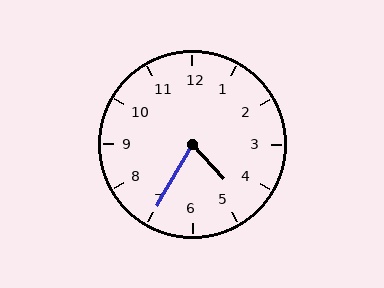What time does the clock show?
4:35.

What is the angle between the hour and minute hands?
Approximately 72 degrees.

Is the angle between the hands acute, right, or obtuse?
It is acute.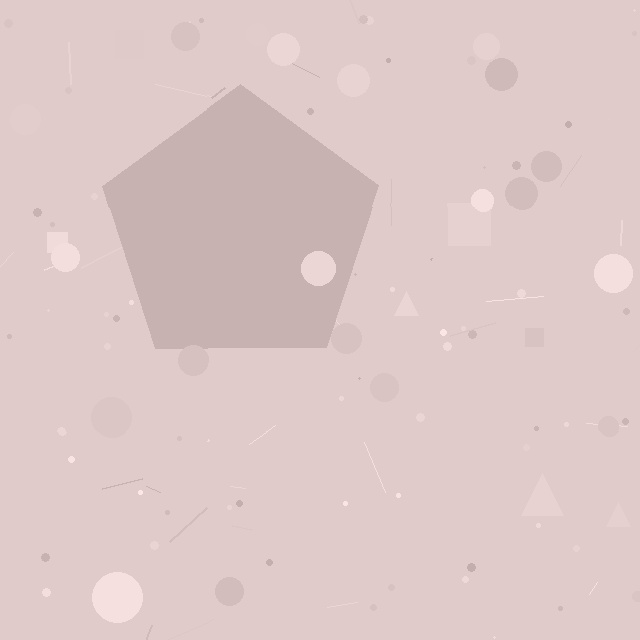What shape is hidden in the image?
A pentagon is hidden in the image.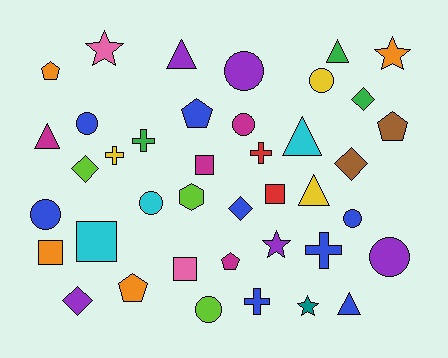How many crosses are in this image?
There are 5 crosses.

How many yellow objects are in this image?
There are 3 yellow objects.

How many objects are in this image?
There are 40 objects.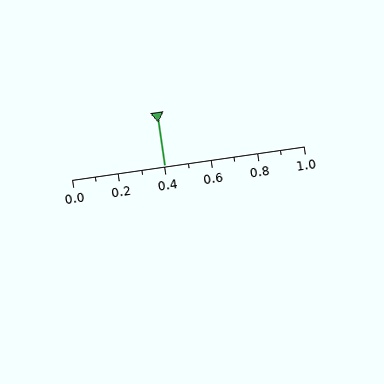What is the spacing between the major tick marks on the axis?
The major ticks are spaced 0.2 apart.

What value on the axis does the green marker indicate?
The marker indicates approximately 0.4.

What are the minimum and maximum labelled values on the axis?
The axis runs from 0.0 to 1.0.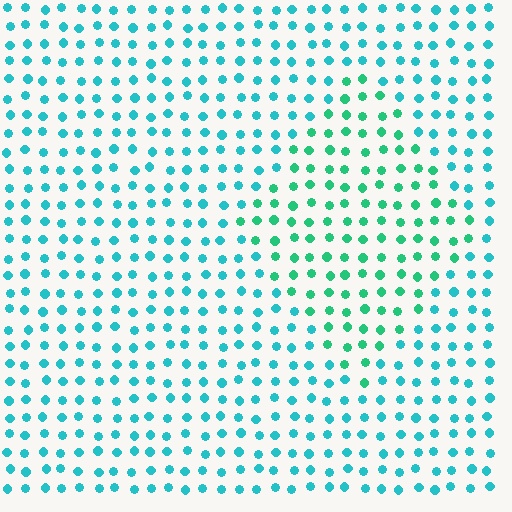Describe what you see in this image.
The image is filled with small cyan elements in a uniform arrangement. A diamond-shaped region is visible where the elements are tinted to a slightly different hue, forming a subtle color boundary.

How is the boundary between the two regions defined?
The boundary is defined purely by a slight shift in hue (about 30 degrees). Spacing, size, and orientation are identical on both sides.